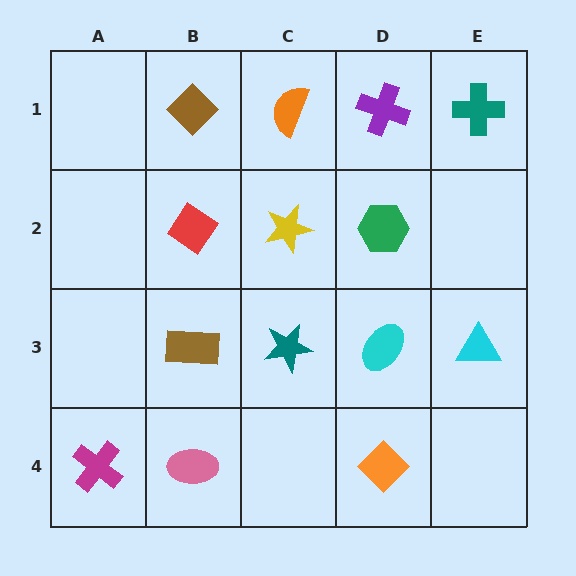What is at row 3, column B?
A brown rectangle.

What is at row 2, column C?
A yellow star.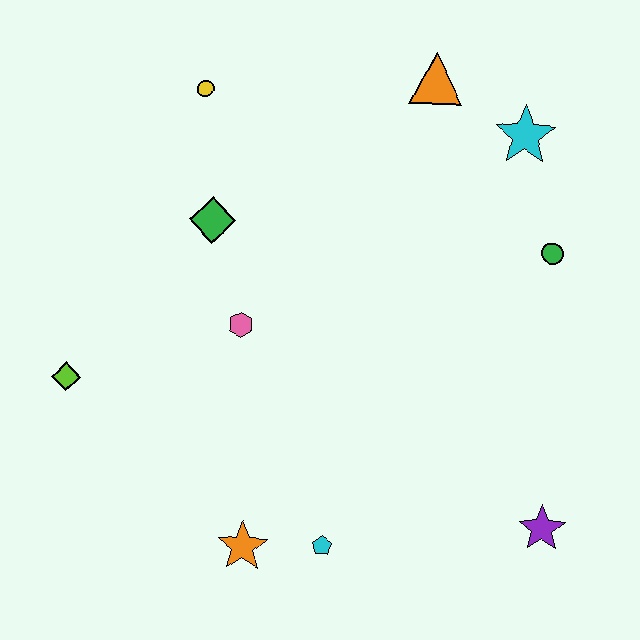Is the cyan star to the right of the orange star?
Yes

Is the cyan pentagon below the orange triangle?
Yes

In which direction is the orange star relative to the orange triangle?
The orange star is below the orange triangle.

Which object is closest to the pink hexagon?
The green diamond is closest to the pink hexagon.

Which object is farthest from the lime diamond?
The cyan star is farthest from the lime diamond.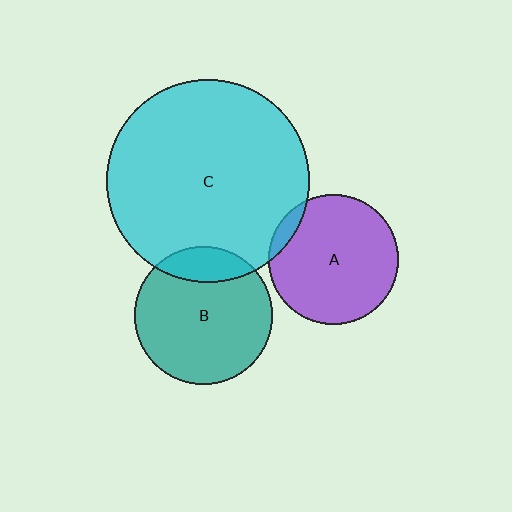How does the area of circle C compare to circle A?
Approximately 2.4 times.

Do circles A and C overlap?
Yes.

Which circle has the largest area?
Circle C (cyan).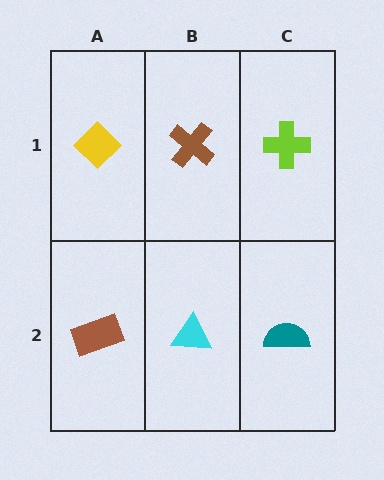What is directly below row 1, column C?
A teal semicircle.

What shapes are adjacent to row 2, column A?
A yellow diamond (row 1, column A), a cyan triangle (row 2, column B).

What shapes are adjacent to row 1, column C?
A teal semicircle (row 2, column C), a brown cross (row 1, column B).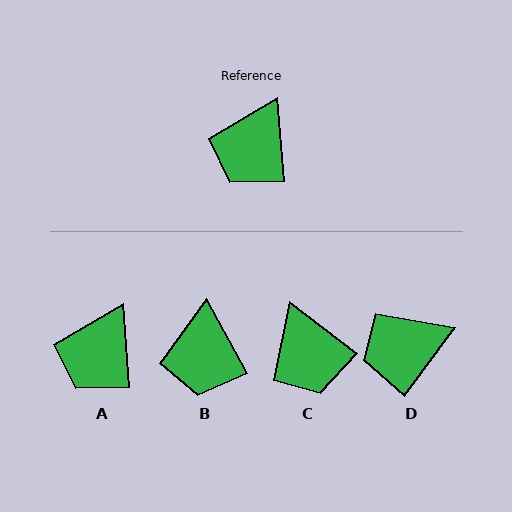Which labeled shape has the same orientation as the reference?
A.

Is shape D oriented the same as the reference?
No, it is off by about 41 degrees.